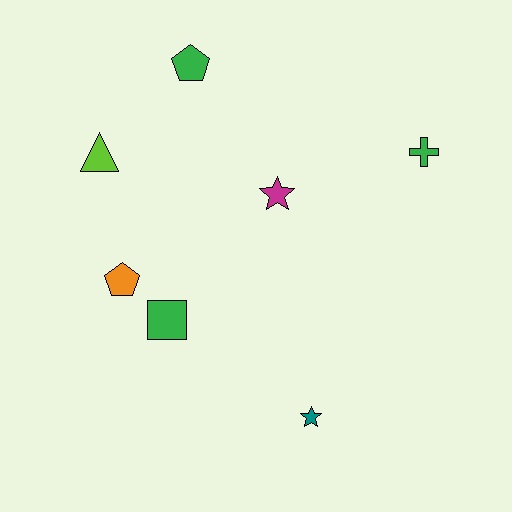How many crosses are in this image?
There is 1 cross.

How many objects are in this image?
There are 7 objects.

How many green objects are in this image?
There are 3 green objects.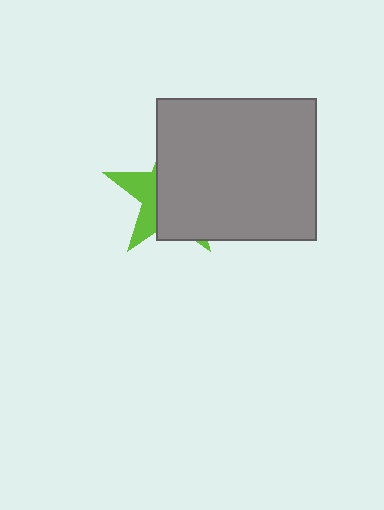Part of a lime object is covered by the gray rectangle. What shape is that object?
It is a star.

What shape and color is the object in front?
The object in front is a gray rectangle.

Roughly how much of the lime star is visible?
A small part of it is visible (roughly 32%).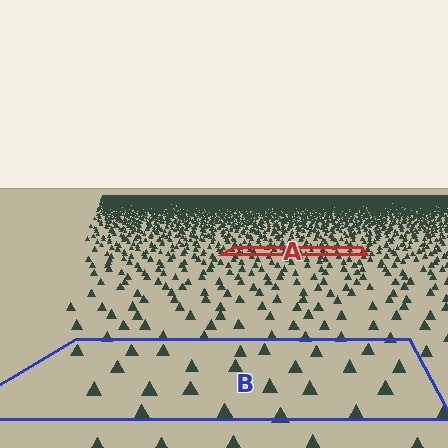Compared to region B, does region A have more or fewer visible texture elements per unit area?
Region A has more texture elements per unit area — they are packed more densely because it is farther away.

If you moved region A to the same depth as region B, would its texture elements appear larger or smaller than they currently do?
They would appear larger. At a closer depth, the same texture elements are projected at a bigger on-screen size.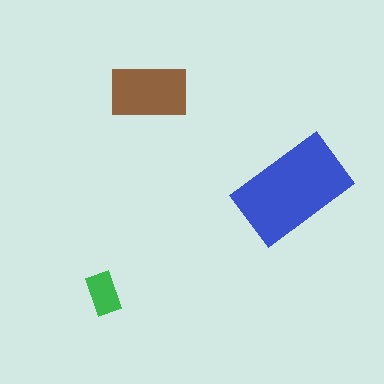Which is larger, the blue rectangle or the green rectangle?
The blue one.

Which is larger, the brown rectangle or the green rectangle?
The brown one.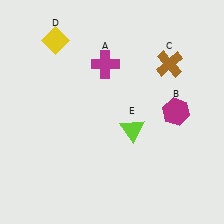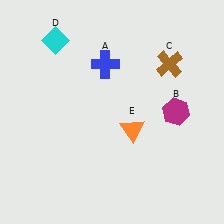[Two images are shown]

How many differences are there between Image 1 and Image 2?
There are 3 differences between the two images.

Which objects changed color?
A changed from magenta to blue. D changed from yellow to cyan. E changed from lime to orange.